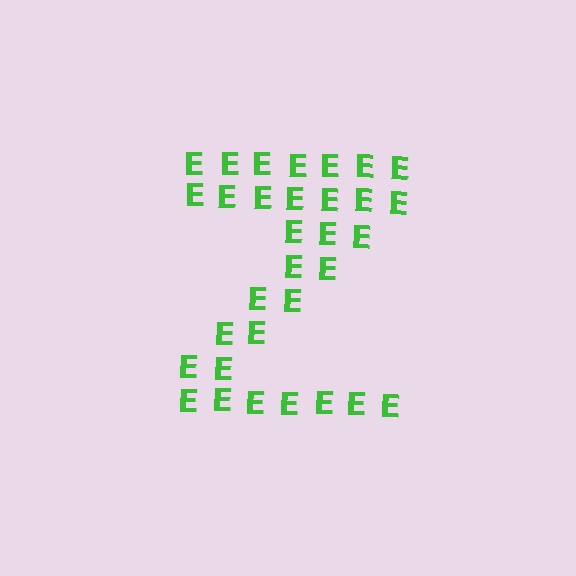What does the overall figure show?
The overall figure shows the letter Z.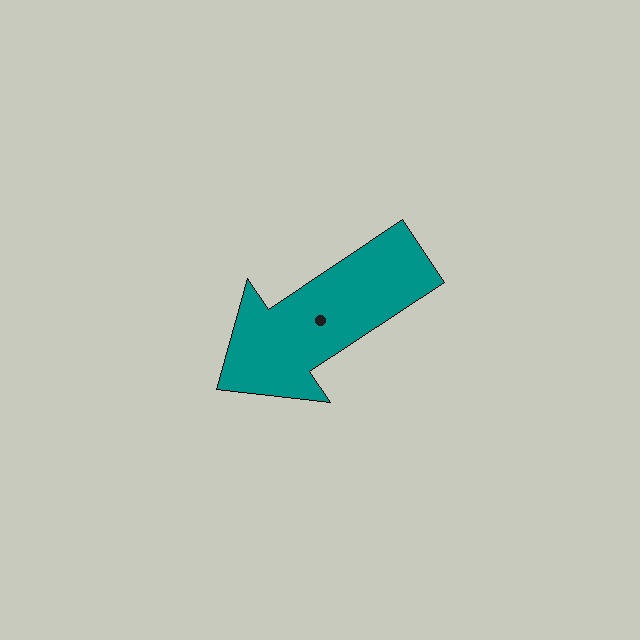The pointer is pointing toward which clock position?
Roughly 8 o'clock.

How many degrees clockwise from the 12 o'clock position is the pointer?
Approximately 236 degrees.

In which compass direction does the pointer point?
Southwest.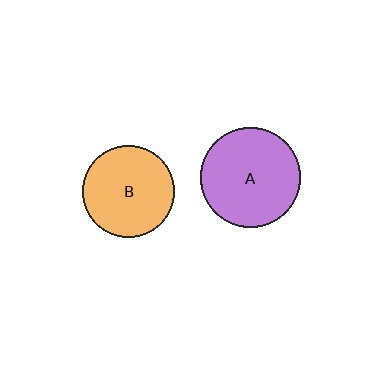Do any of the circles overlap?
No, none of the circles overlap.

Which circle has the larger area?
Circle A (purple).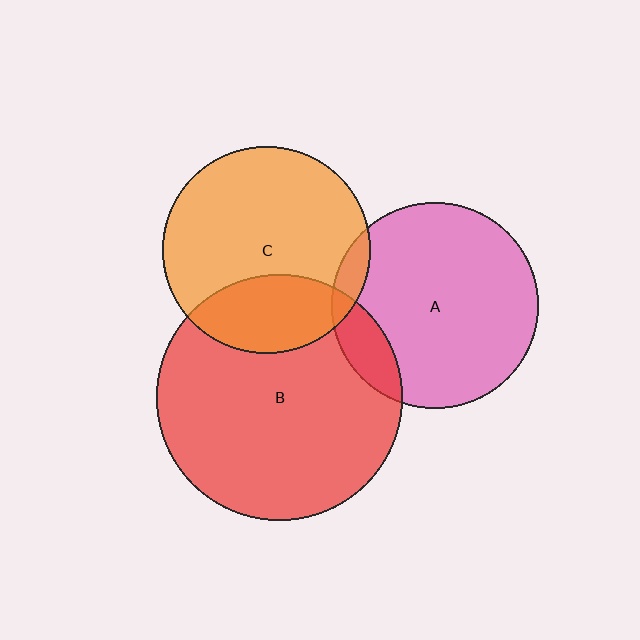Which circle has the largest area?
Circle B (red).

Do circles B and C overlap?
Yes.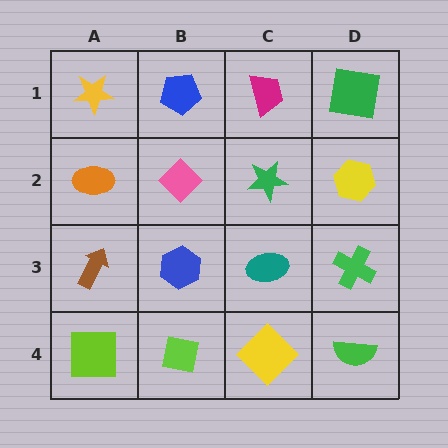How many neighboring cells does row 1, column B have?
3.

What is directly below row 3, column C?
A yellow diamond.